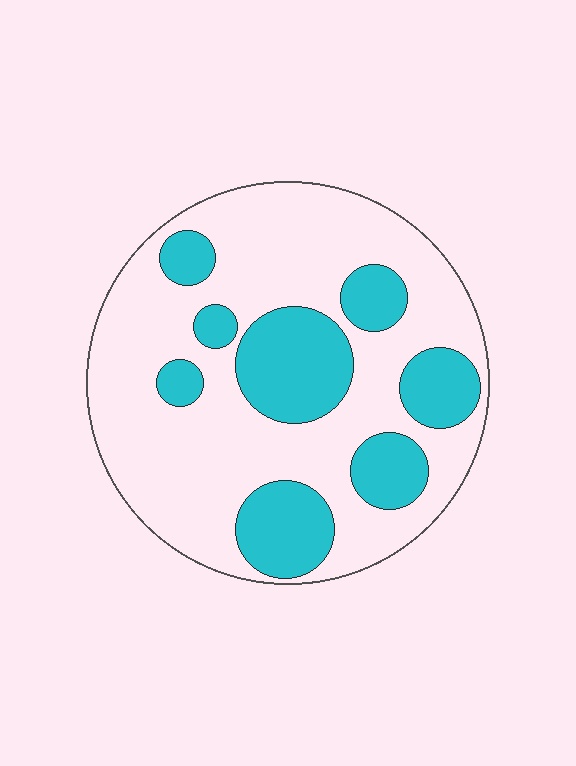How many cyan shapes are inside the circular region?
8.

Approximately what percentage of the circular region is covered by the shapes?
Approximately 30%.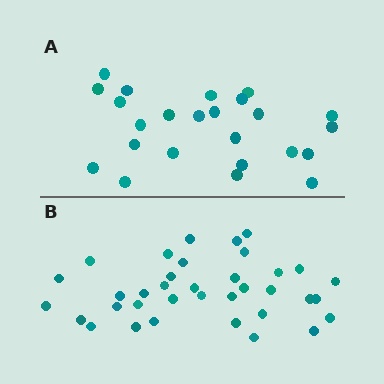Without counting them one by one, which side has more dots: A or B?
Region B (the bottom region) has more dots.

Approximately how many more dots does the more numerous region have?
Region B has roughly 12 or so more dots than region A.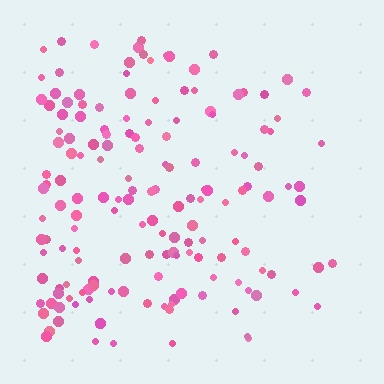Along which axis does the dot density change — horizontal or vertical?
Horizontal.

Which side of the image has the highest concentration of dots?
The left.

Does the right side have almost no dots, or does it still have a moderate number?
Still a moderate number, just noticeably fewer than the left.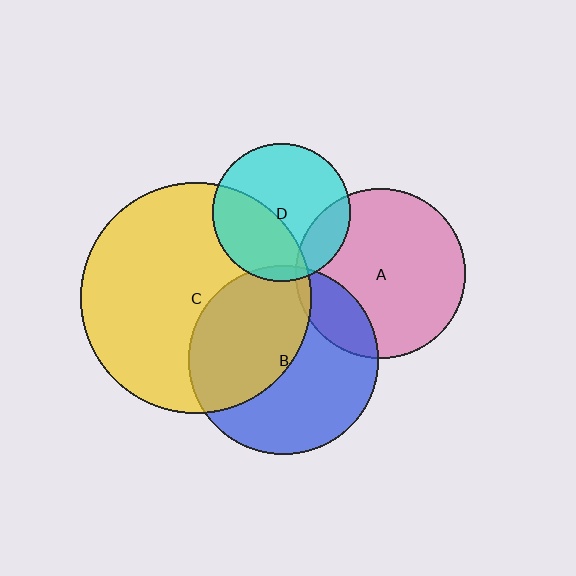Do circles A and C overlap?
Yes.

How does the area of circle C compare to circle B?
Approximately 1.5 times.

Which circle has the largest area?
Circle C (yellow).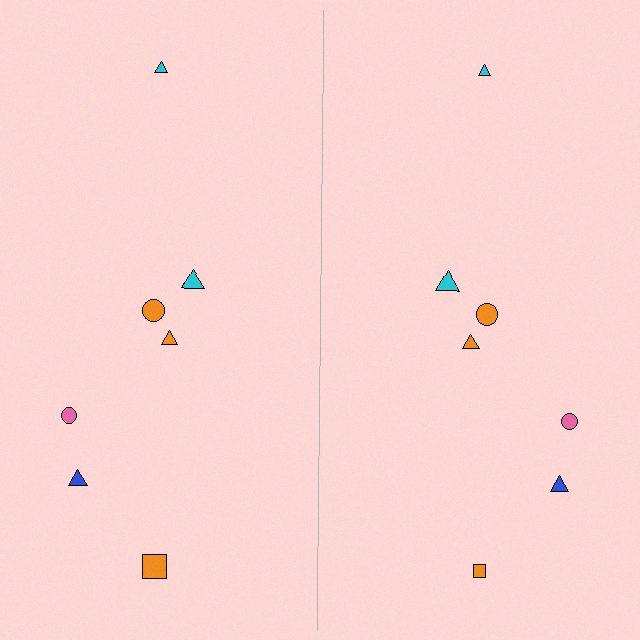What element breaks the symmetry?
The orange square on the right side has a different size than its mirror counterpart.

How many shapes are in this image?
There are 14 shapes in this image.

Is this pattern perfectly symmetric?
No, the pattern is not perfectly symmetric. The orange square on the right side has a different size than its mirror counterpart.